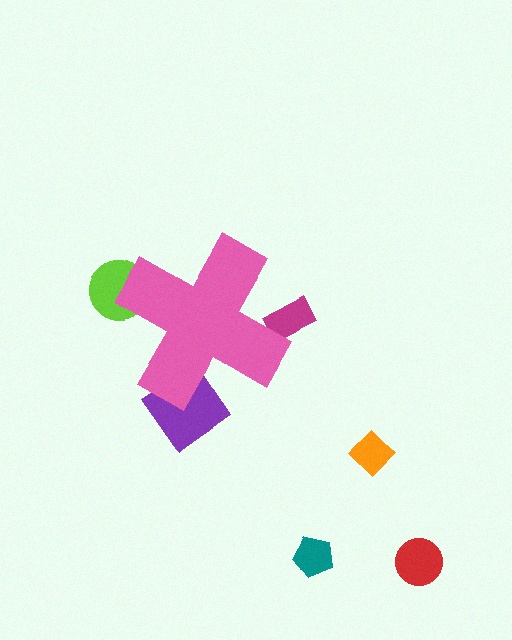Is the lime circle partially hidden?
Yes, the lime circle is partially hidden behind the pink cross.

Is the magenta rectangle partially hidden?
Yes, the magenta rectangle is partially hidden behind the pink cross.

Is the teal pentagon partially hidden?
No, the teal pentagon is fully visible.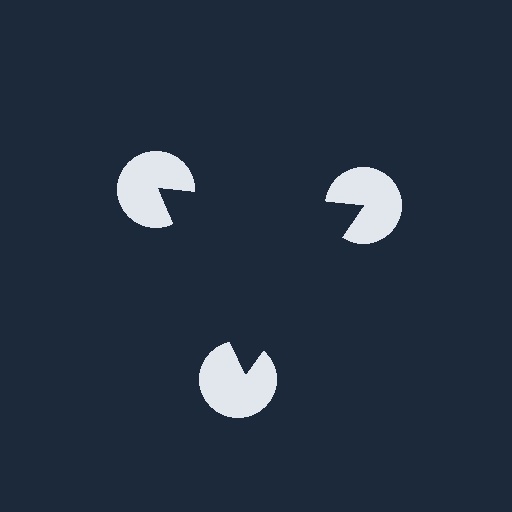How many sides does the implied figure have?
3 sides.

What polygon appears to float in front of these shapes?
An illusory triangle — its edges are inferred from the aligned wedge cuts in the pac-man discs, not physically drawn.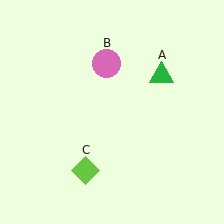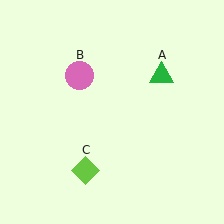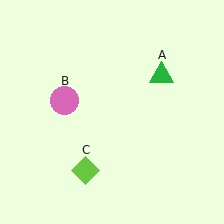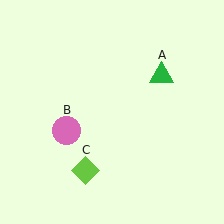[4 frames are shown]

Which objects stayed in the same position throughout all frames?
Green triangle (object A) and lime diamond (object C) remained stationary.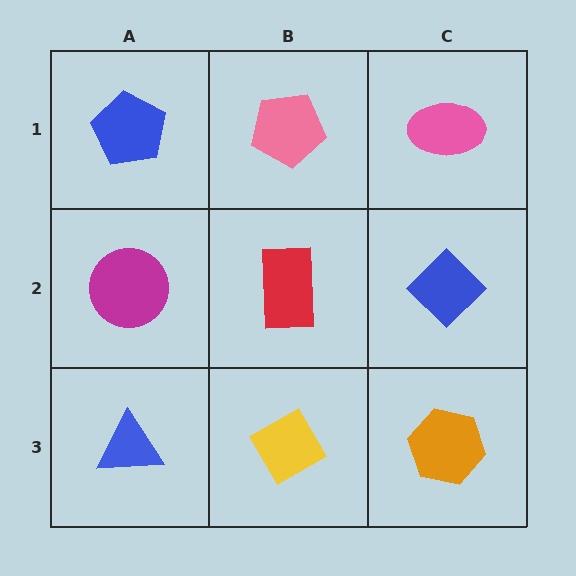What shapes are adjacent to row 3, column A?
A magenta circle (row 2, column A), a yellow diamond (row 3, column B).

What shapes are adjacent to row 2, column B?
A pink pentagon (row 1, column B), a yellow diamond (row 3, column B), a magenta circle (row 2, column A), a blue diamond (row 2, column C).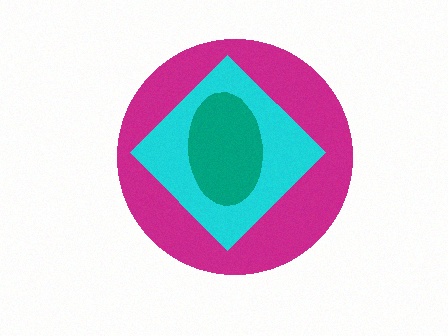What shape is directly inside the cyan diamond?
The teal ellipse.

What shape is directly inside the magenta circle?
The cyan diamond.